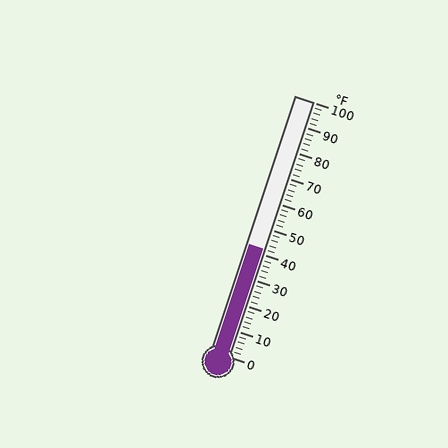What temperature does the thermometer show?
The thermometer shows approximately 42°F.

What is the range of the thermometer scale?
The thermometer scale ranges from 0°F to 100°F.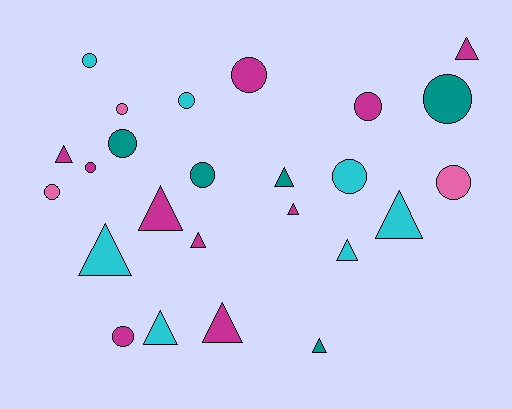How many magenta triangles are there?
There are 6 magenta triangles.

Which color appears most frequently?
Magenta, with 10 objects.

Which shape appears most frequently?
Circle, with 13 objects.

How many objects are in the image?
There are 25 objects.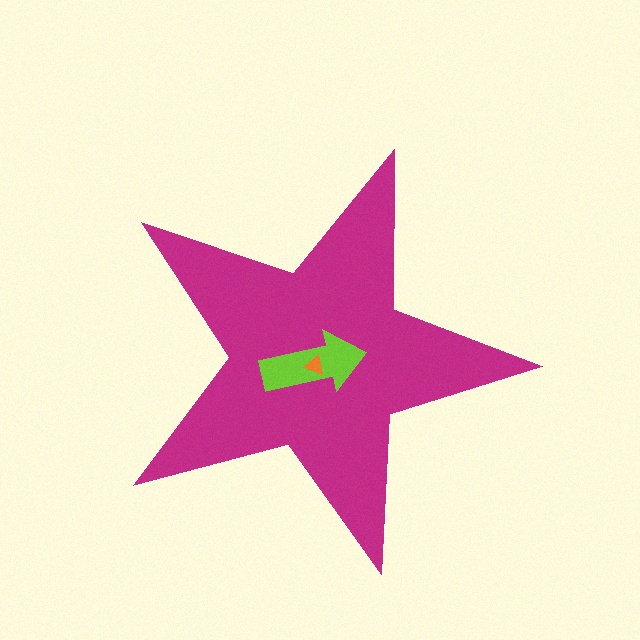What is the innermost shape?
The orange triangle.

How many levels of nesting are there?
3.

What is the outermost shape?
The magenta star.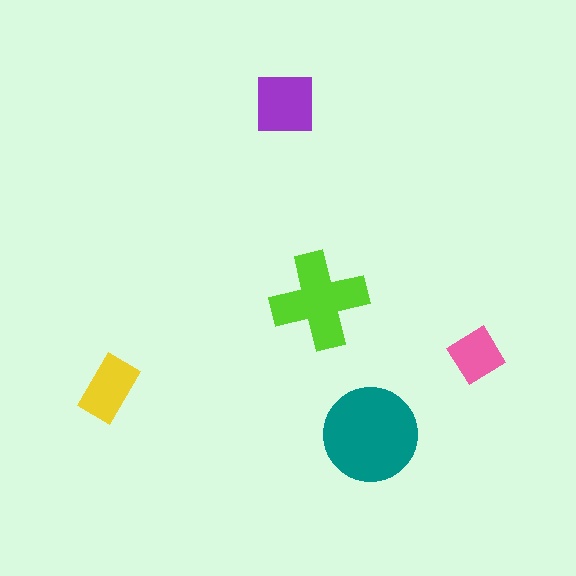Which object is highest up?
The purple square is topmost.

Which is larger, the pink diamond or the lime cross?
The lime cross.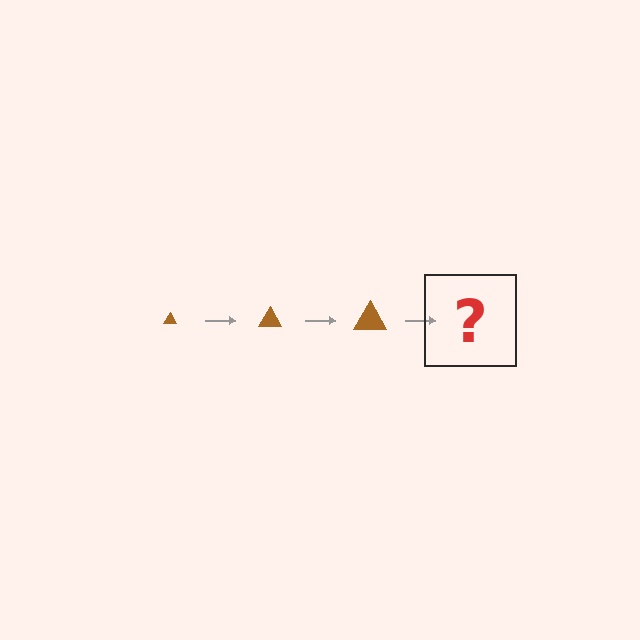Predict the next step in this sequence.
The next step is a brown triangle, larger than the previous one.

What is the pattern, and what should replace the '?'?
The pattern is that the triangle gets progressively larger each step. The '?' should be a brown triangle, larger than the previous one.